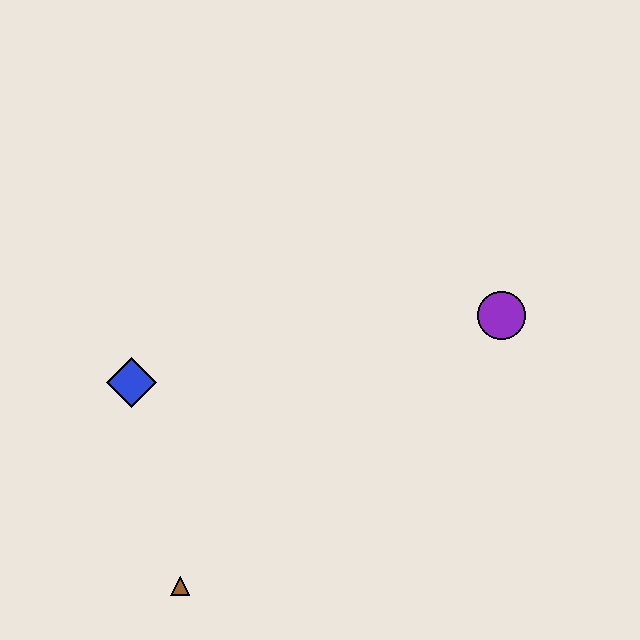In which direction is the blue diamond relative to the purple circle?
The blue diamond is to the left of the purple circle.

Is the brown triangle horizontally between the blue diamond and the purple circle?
Yes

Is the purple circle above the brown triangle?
Yes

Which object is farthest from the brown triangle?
The purple circle is farthest from the brown triangle.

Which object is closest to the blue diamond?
The brown triangle is closest to the blue diamond.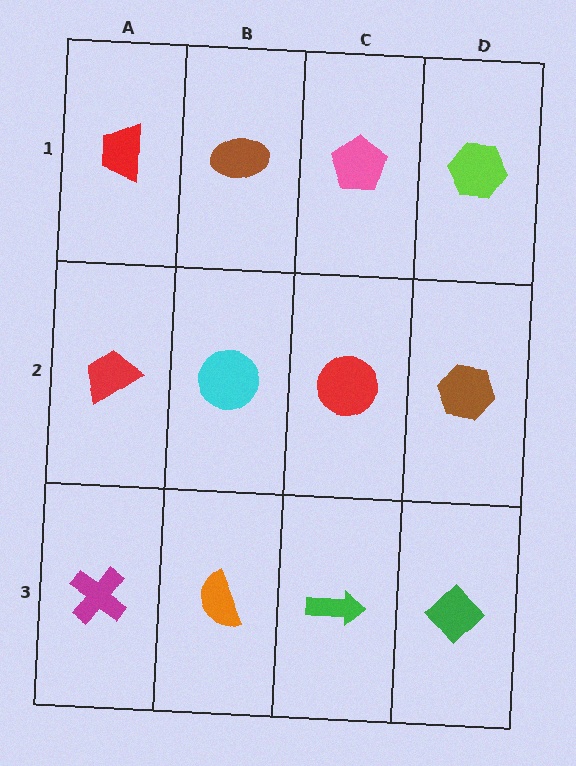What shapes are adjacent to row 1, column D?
A brown hexagon (row 2, column D), a pink pentagon (row 1, column C).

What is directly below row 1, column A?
A red trapezoid.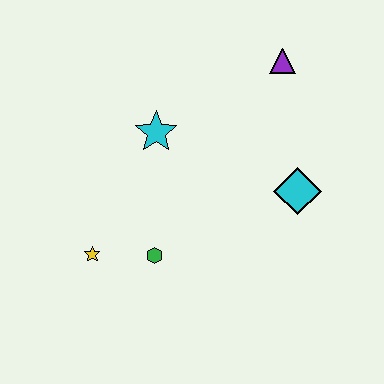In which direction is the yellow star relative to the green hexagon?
The yellow star is to the left of the green hexagon.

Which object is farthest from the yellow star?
The purple triangle is farthest from the yellow star.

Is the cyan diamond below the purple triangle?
Yes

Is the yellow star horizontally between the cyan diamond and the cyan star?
No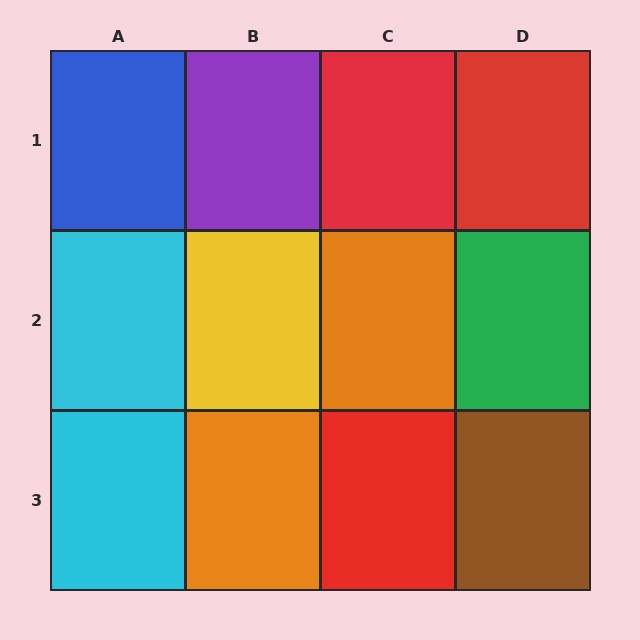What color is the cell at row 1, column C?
Red.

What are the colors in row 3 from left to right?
Cyan, orange, red, brown.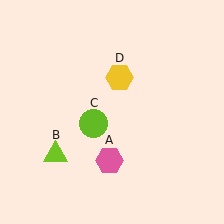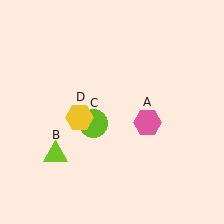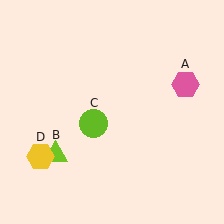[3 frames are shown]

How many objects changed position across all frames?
2 objects changed position: pink hexagon (object A), yellow hexagon (object D).